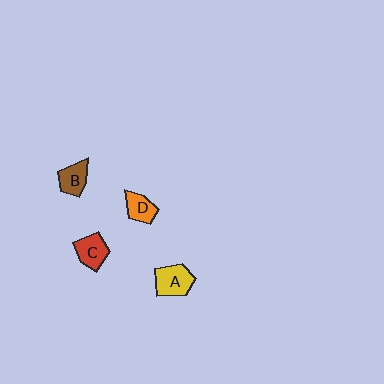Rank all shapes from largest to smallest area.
From largest to smallest: A (yellow), C (red), B (brown), D (orange).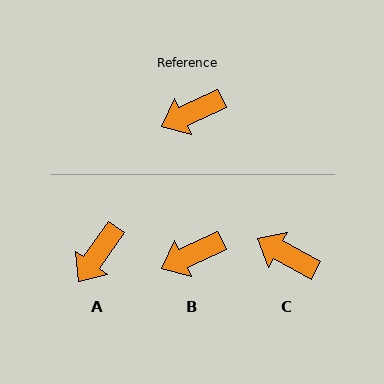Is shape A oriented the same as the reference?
No, it is off by about 29 degrees.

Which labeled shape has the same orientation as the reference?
B.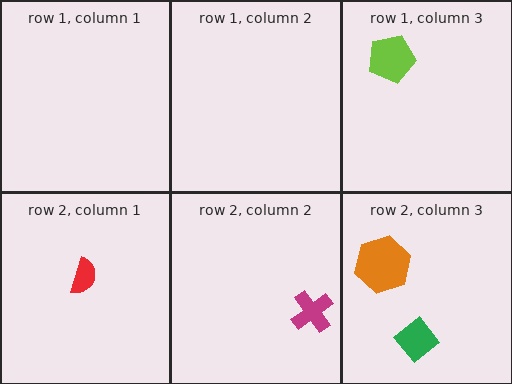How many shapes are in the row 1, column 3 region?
1.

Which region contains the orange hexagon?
The row 2, column 3 region.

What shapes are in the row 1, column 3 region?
The lime pentagon.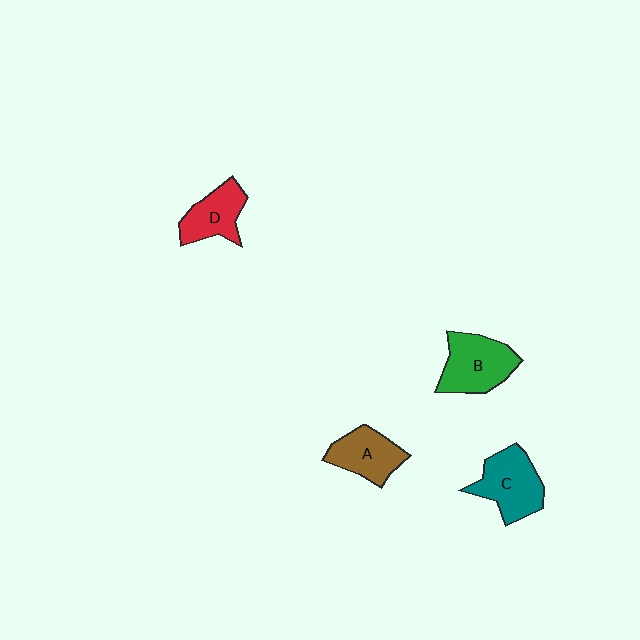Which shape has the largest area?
Shape B (green).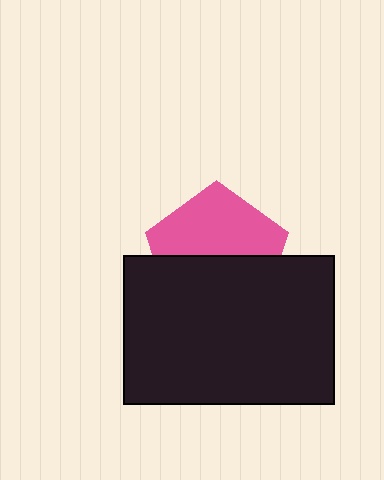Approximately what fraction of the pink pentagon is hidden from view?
Roughly 49% of the pink pentagon is hidden behind the black rectangle.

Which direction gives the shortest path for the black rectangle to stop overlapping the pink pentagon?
Moving down gives the shortest separation.